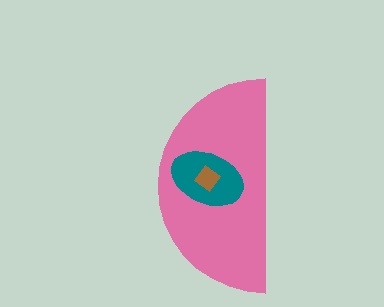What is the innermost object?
The brown diamond.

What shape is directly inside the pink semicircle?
The teal ellipse.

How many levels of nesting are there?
3.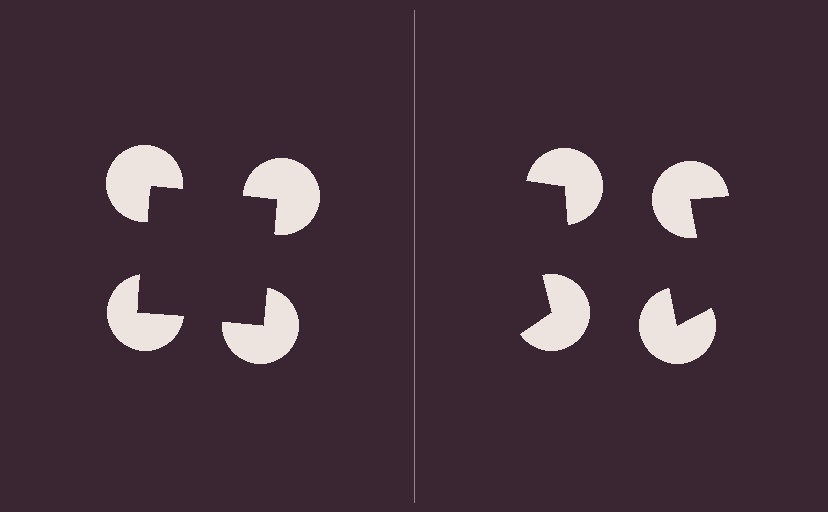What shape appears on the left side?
An illusory square.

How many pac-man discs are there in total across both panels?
8 — 4 on each side.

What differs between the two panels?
The pac-man discs are positioned identically on both sides; only the wedge orientations differ. On the left they align to a square; on the right they are misaligned.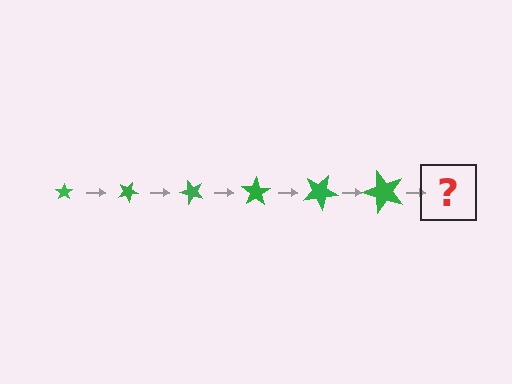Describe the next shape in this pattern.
It should be a star, larger than the previous one and rotated 150 degrees from the start.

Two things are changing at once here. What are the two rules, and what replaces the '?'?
The two rules are that the star grows larger each step and it rotates 25 degrees each step. The '?' should be a star, larger than the previous one and rotated 150 degrees from the start.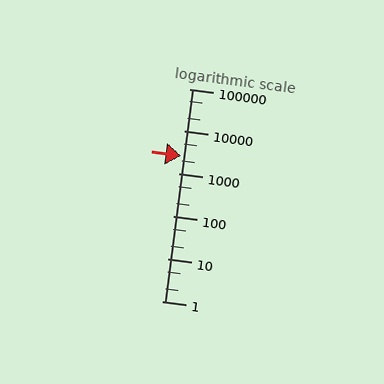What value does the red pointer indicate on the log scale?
The pointer indicates approximately 2600.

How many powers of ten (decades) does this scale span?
The scale spans 5 decades, from 1 to 100000.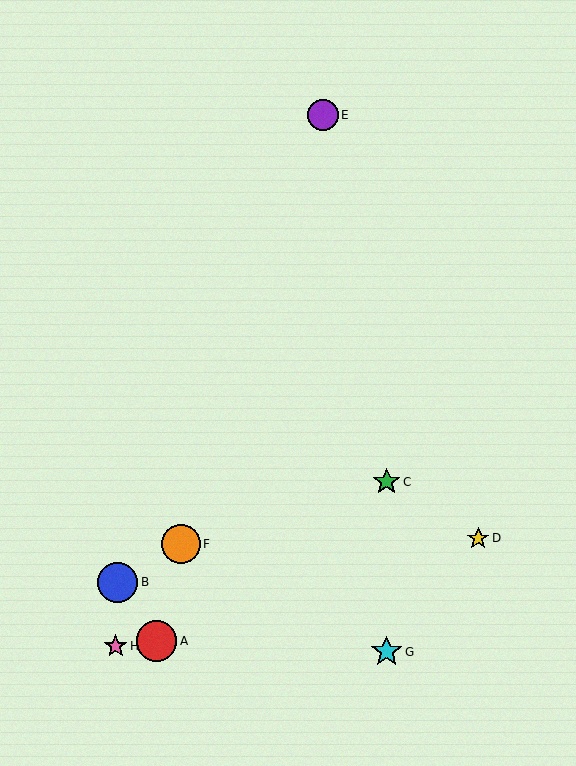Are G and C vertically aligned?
Yes, both are at x≈387.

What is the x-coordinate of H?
Object H is at x≈116.